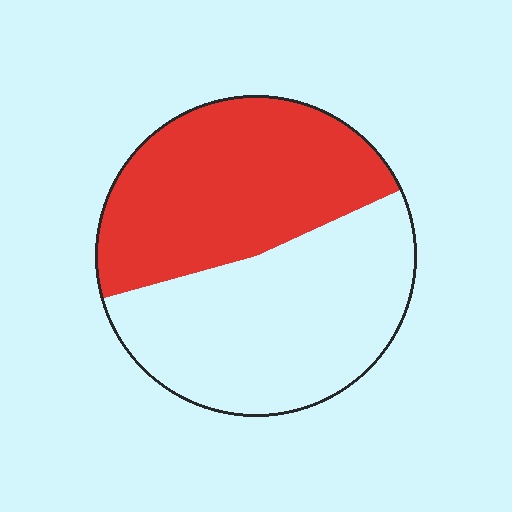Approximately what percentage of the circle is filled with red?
Approximately 45%.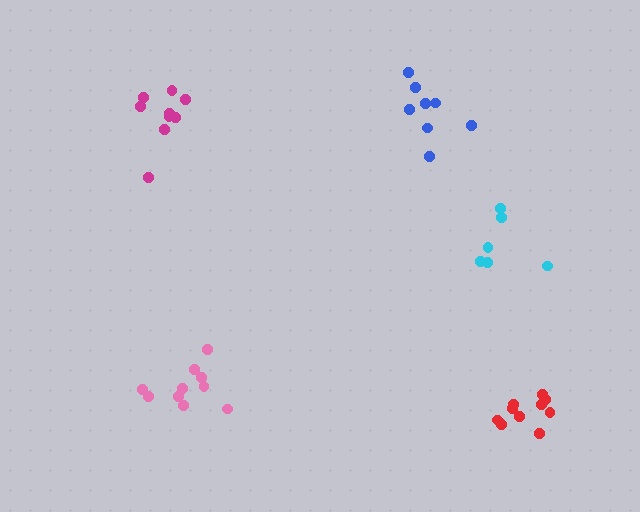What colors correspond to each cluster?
The clusters are colored: blue, magenta, red, cyan, pink.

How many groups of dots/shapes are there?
There are 5 groups.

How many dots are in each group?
Group 1: 8 dots, Group 2: 9 dots, Group 3: 10 dots, Group 4: 6 dots, Group 5: 10 dots (43 total).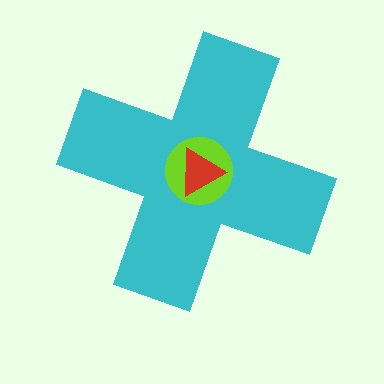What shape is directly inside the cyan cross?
The lime circle.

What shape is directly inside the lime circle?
The red triangle.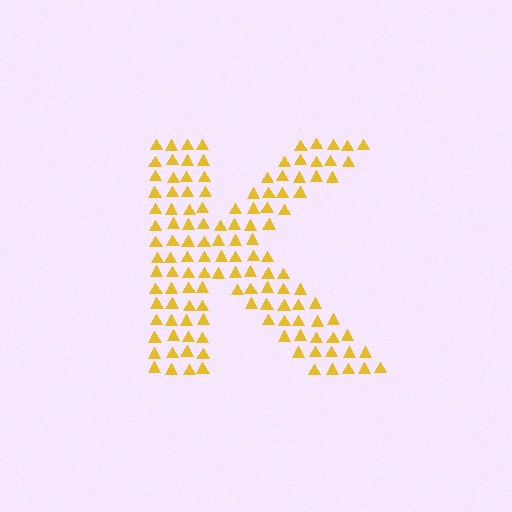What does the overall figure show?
The overall figure shows the letter K.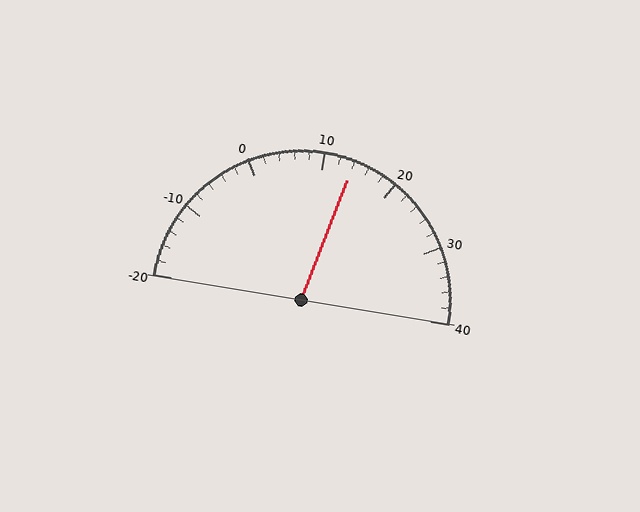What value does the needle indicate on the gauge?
The needle indicates approximately 14.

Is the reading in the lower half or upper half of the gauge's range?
The reading is in the upper half of the range (-20 to 40).